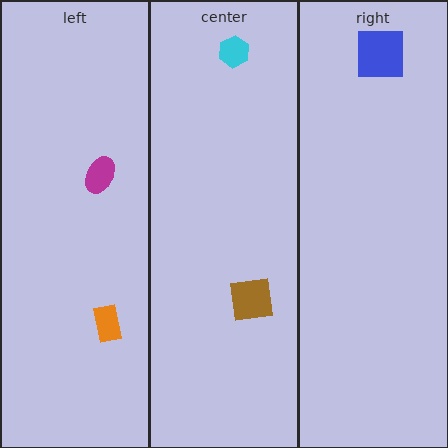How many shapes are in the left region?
2.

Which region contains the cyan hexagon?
The center region.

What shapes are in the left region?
The orange rectangle, the magenta ellipse.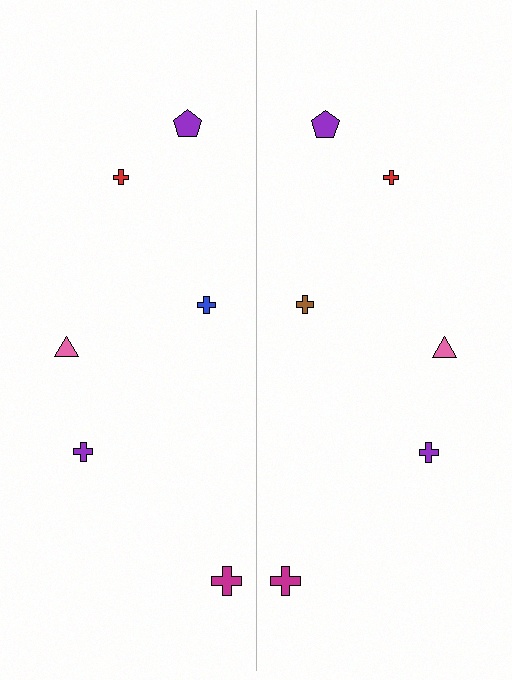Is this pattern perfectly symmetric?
No, the pattern is not perfectly symmetric. The brown cross on the right side breaks the symmetry — its mirror counterpart is blue.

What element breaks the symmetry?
The brown cross on the right side breaks the symmetry — its mirror counterpart is blue.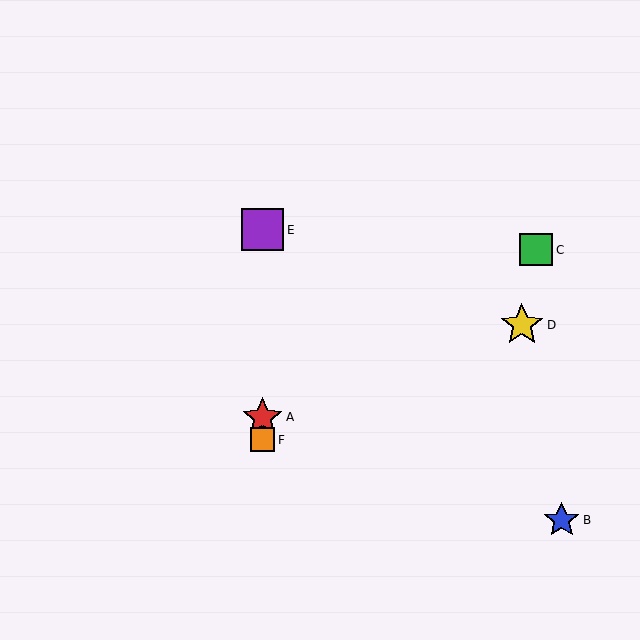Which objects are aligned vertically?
Objects A, E, F are aligned vertically.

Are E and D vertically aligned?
No, E is at x≈262 and D is at x≈522.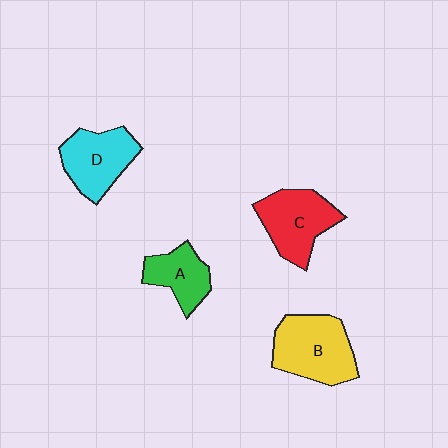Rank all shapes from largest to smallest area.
From largest to smallest: B (yellow), C (red), D (cyan), A (green).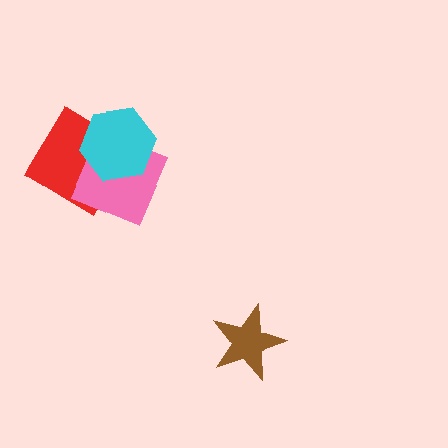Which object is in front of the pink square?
The cyan hexagon is in front of the pink square.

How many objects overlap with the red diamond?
2 objects overlap with the red diamond.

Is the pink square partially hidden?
Yes, it is partially covered by another shape.